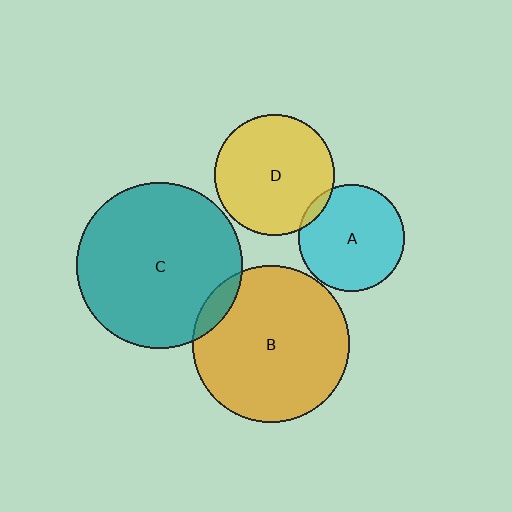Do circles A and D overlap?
Yes.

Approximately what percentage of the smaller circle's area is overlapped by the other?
Approximately 5%.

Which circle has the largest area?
Circle C (teal).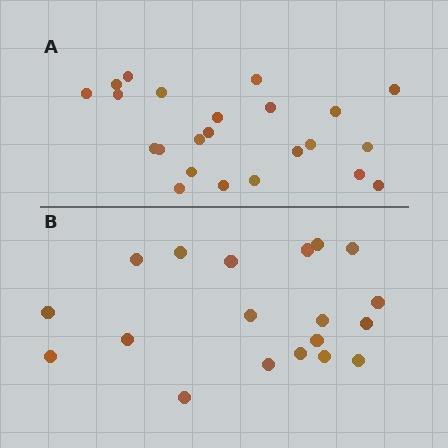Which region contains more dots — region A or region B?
Region A (the top region) has more dots.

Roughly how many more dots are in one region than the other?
Region A has about 4 more dots than region B.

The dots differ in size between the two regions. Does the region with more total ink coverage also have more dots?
No. Region B has more total ink coverage because its dots are larger, but region A actually contains more individual dots. Total area can be misleading — the number of items is what matters here.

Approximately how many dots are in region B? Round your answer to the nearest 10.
About 20 dots. (The exact count is 19, which rounds to 20.)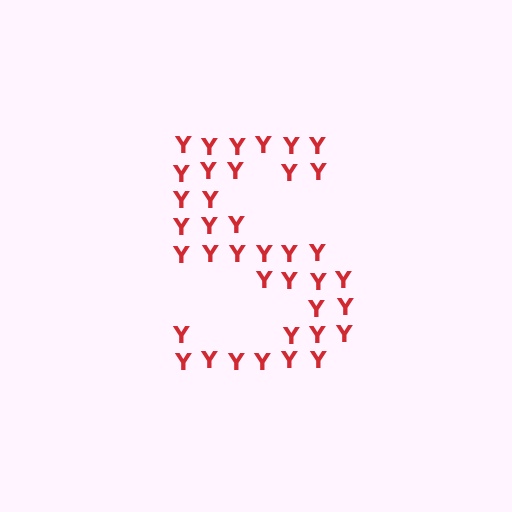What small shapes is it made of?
It is made of small letter Y's.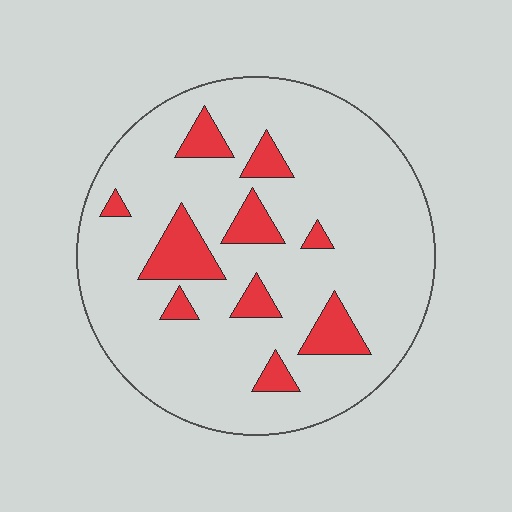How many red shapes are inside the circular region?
10.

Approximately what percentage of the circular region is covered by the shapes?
Approximately 15%.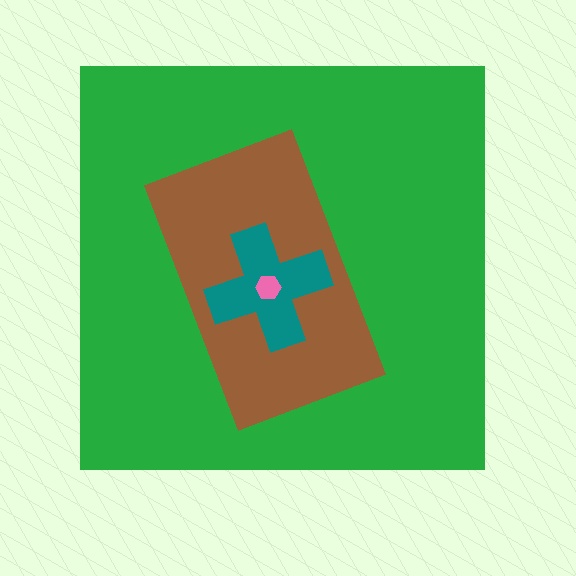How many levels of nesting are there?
4.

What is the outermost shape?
The green square.